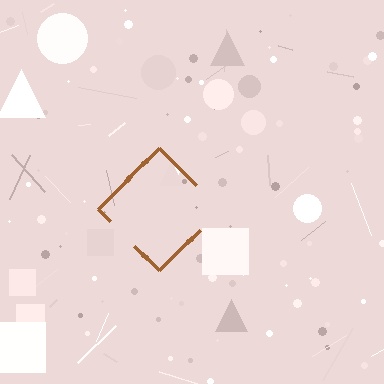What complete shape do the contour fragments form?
The contour fragments form a diamond.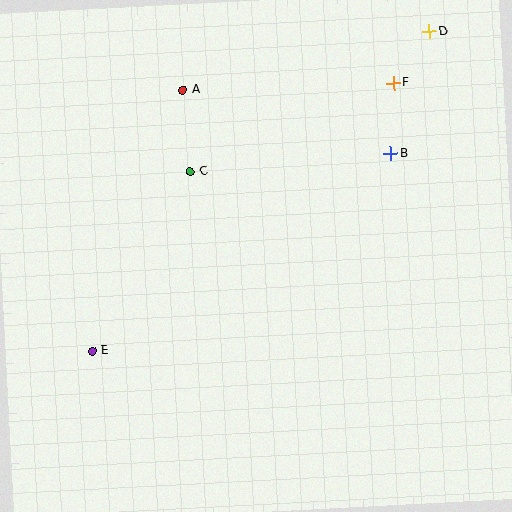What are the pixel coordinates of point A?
Point A is at (183, 90).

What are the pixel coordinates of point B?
Point B is at (391, 153).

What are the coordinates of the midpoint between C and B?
The midpoint between C and B is at (291, 162).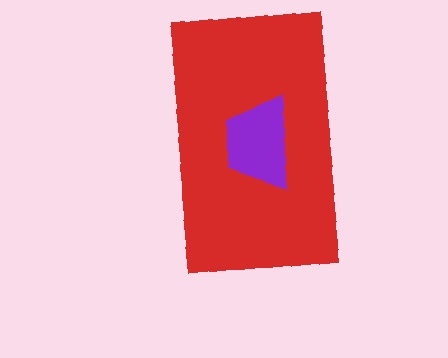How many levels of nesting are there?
2.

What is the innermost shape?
The purple trapezoid.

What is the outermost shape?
The red rectangle.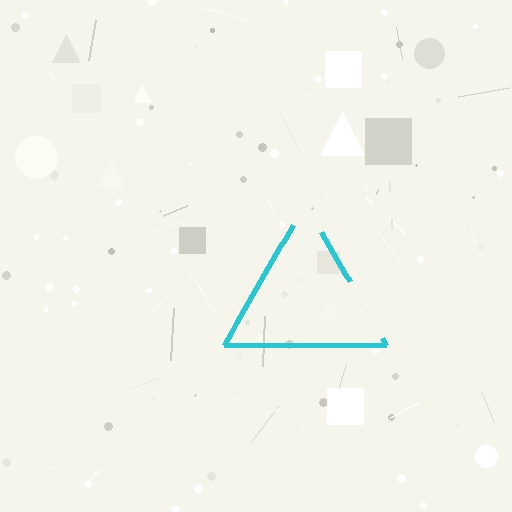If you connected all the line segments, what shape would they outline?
They would outline a triangle.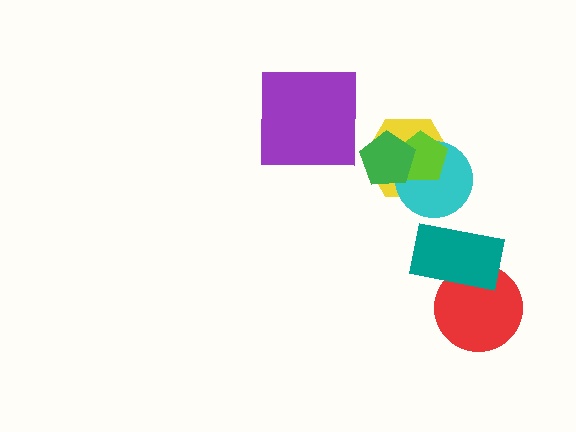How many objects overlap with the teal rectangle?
1 object overlaps with the teal rectangle.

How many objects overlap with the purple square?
0 objects overlap with the purple square.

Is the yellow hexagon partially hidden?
Yes, it is partially covered by another shape.